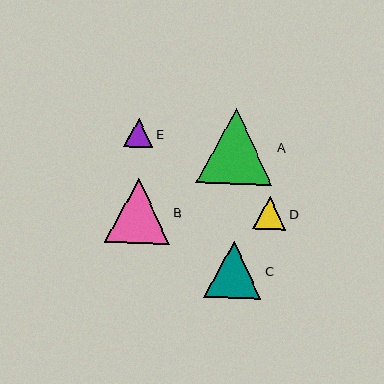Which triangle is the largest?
Triangle A is the largest with a size of approximately 76 pixels.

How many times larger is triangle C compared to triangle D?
Triangle C is approximately 1.7 times the size of triangle D.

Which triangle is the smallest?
Triangle E is the smallest with a size of approximately 30 pixels.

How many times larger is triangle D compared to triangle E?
Triangle D is approximately 1.1 times the size of triangle E.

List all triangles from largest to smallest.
From largest to smallest: A, B, C, D, E.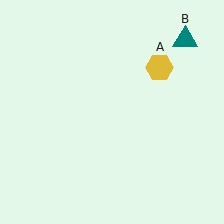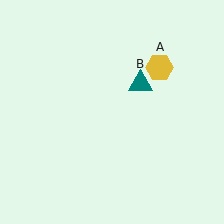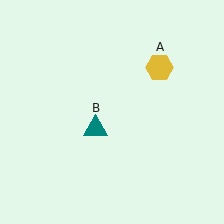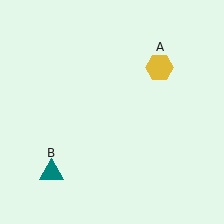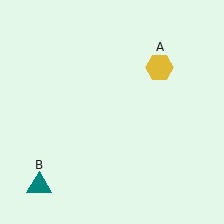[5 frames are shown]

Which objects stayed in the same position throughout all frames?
Yellow hexagon (object A) remained stationary.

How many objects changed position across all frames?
1 object changed position: teal triangle (object B).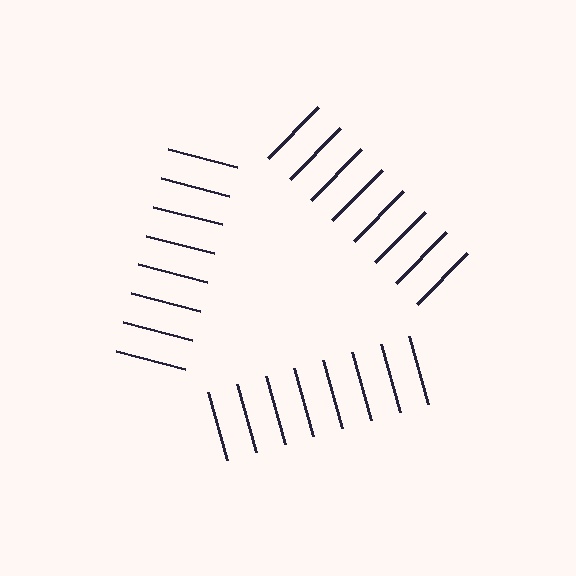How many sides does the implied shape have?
3 sides — the line-ends trace a triangle.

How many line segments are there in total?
24 — 8 along each of the 3 edges.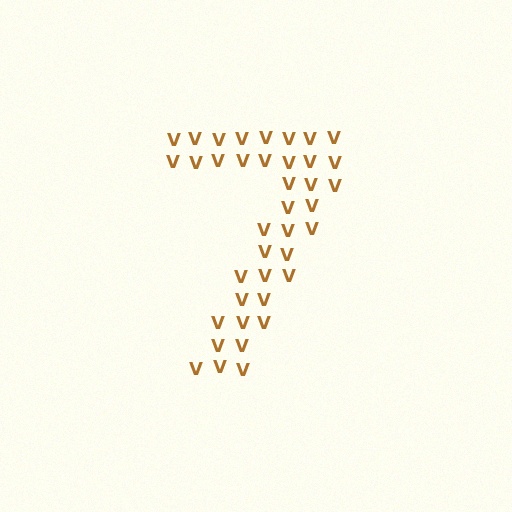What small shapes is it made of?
It is made of small letter V's.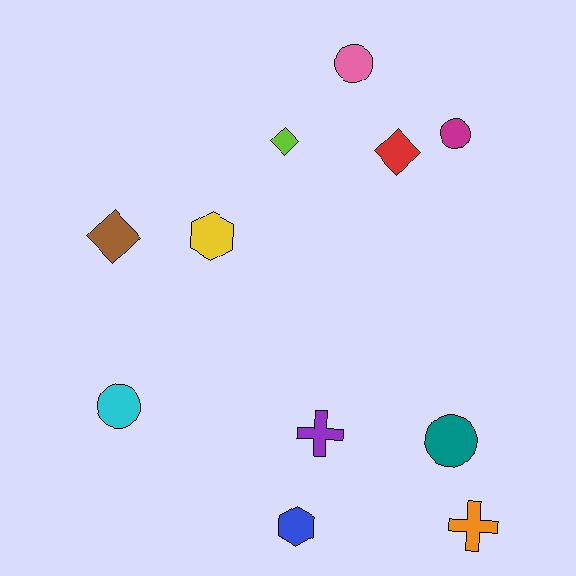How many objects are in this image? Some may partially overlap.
There are 11 objects.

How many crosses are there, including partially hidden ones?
There are 2 crosses.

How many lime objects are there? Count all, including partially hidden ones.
There is 1 lime object.